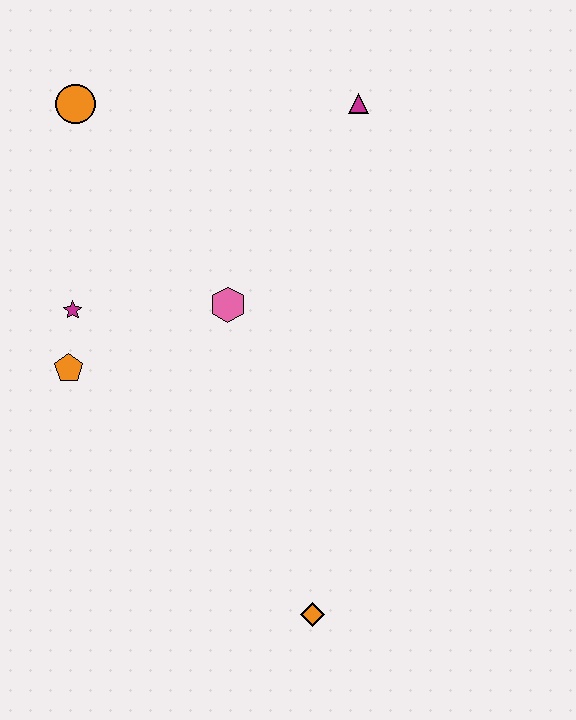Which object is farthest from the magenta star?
The orange diamond is farthest from the magenta star.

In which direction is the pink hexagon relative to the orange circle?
The pink hexagon is below the orange circle.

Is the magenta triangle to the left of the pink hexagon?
No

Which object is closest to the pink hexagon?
The magenta star is closest to the pink hexagon.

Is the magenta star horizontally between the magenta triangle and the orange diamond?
No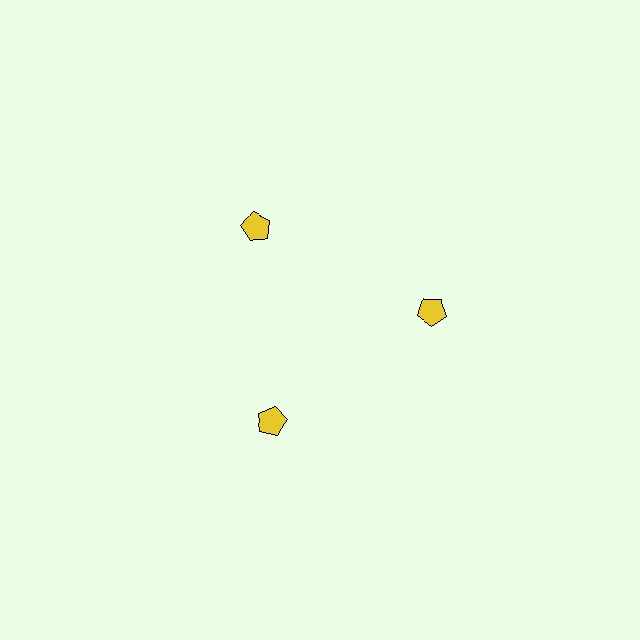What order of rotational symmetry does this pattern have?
This pattern has 3-fold rotational symmetry.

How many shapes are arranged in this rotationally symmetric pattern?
There are 3 shapes, arranged in 3 groups of 1.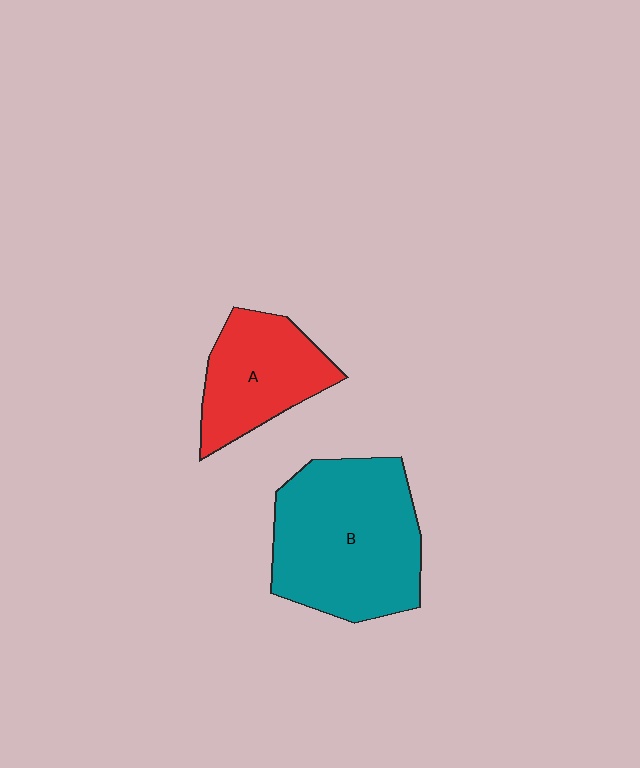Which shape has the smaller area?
Shape A (red).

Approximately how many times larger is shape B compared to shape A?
Approximately 1.7 times.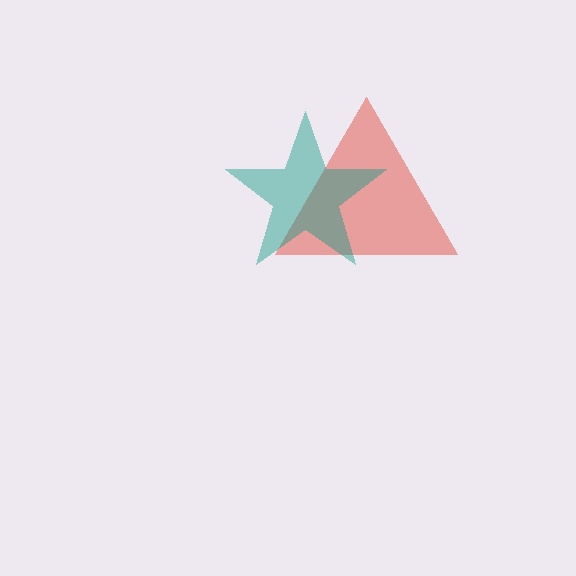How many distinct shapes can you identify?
There are 2 distinct shapes: a red triangle, a teal star.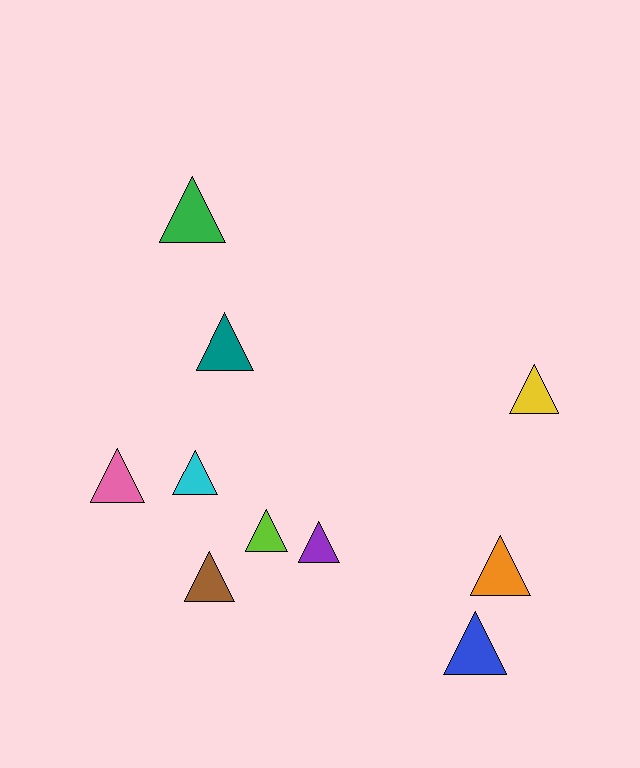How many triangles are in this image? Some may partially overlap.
There are 10 triangles.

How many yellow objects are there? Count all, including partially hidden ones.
There is 1 yellow object.